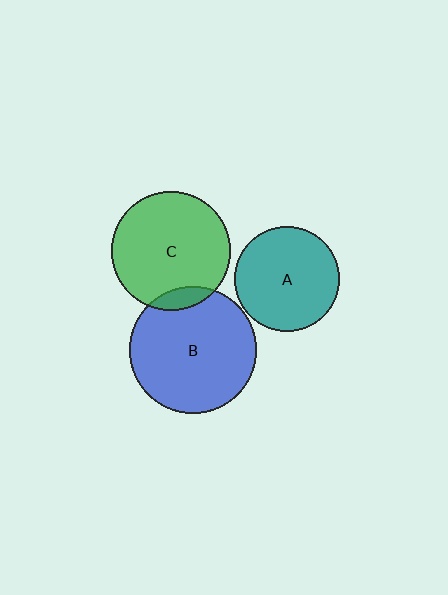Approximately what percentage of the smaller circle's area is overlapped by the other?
Approximately 10%.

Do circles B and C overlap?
Yes.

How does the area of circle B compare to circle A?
Approximately 1.5 times.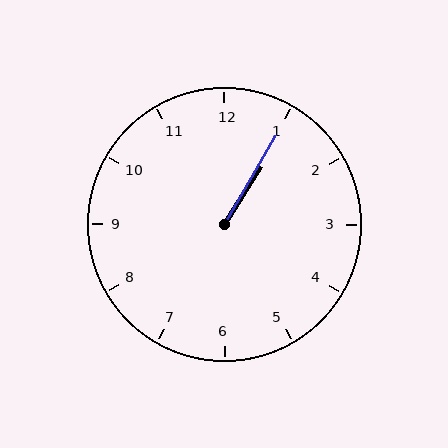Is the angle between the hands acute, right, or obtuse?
It is acute.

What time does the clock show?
1:05.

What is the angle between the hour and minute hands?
Approximately 2 degrees.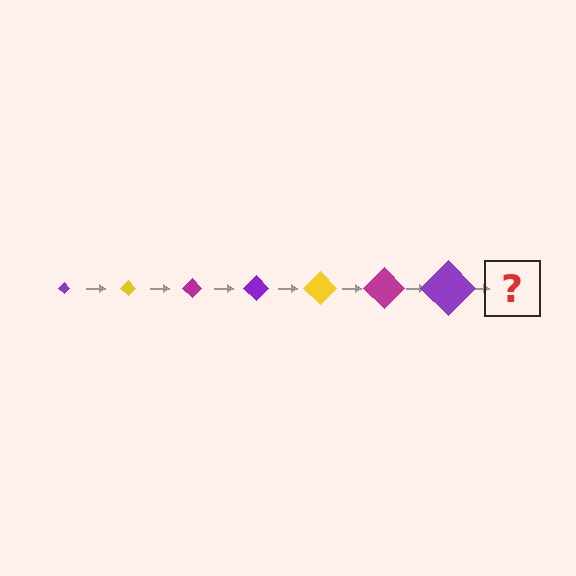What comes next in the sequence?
The next element should be a yellow diamond, larger than the previous one.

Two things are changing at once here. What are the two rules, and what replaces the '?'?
The two rules are that the diamond grows larger each step and the color cycles through purple, yellow, and magenta. The '?' should be a yellow diamond, larger than the previous one.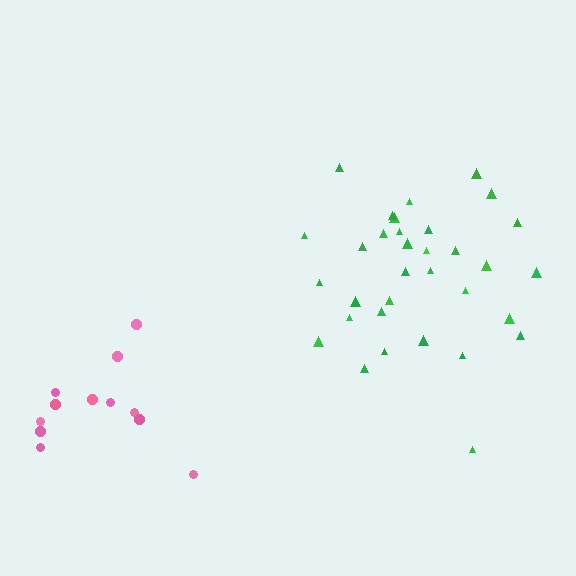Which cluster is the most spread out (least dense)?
Pink.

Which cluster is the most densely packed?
Green.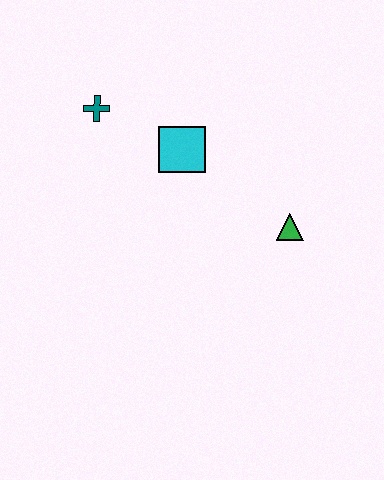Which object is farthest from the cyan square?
The green triangle is farthest from the cyan square.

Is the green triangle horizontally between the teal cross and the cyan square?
No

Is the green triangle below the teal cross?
Yes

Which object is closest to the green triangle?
The cyan square is closest to the green triangle.